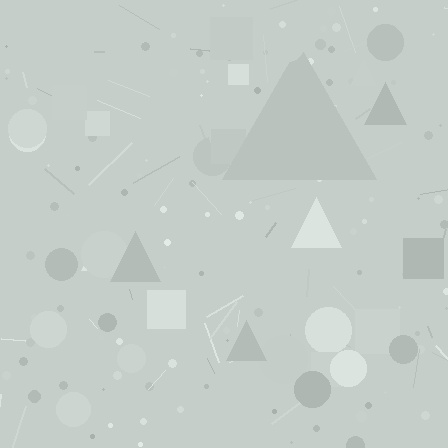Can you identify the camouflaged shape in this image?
The camouflaged shape is a triangle.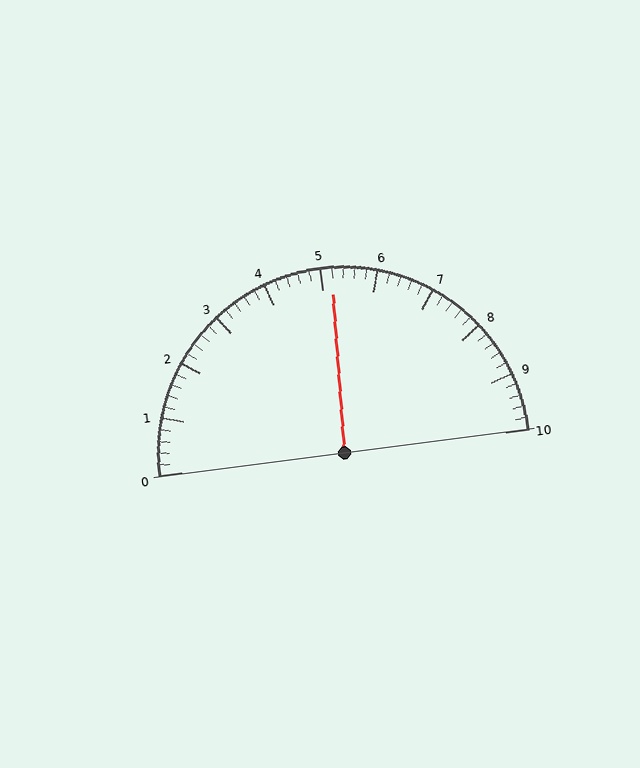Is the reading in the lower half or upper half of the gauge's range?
The reading is in the upper half of the range (0 to 10).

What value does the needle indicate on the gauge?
The needle indicates approximately 5.2.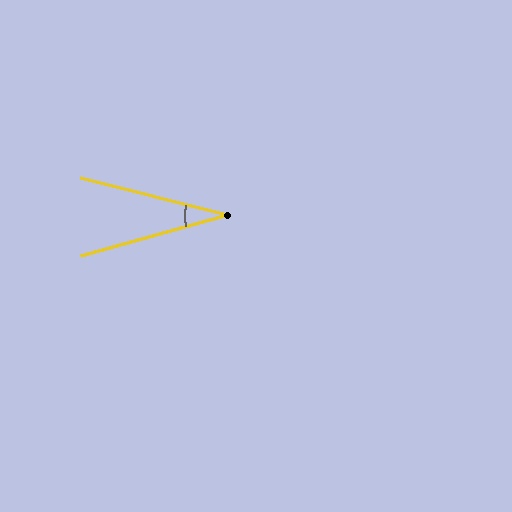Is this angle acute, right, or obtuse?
It is acute.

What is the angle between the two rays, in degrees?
Approximately 30 degrees.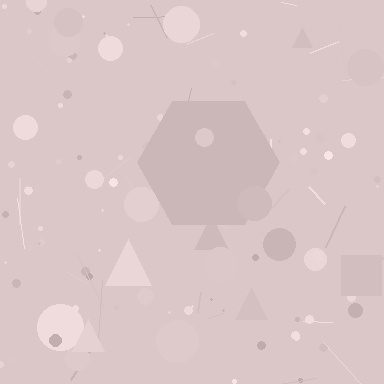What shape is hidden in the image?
A hexagon is hidden in the image.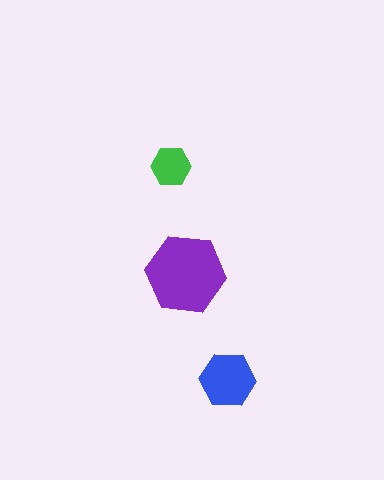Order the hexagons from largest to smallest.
the purple one, the blue one, the green one.